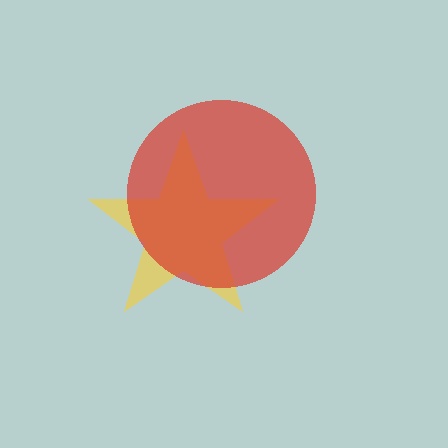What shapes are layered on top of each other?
The layered shapes are: a yellow star, a red circle.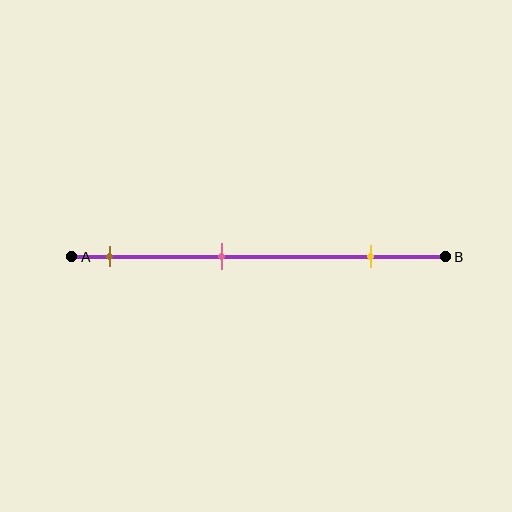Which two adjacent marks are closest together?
The brown and pink marks are the closest adjacent pair.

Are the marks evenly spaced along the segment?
Yes, the marks are approximately evenly spaced.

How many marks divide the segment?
There are 3 marks dividing the segment.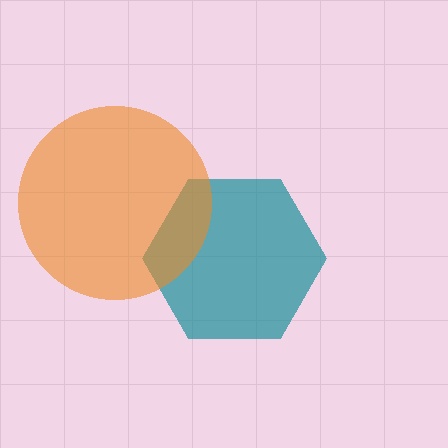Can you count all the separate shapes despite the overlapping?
Yes, there are 2 separate shapes.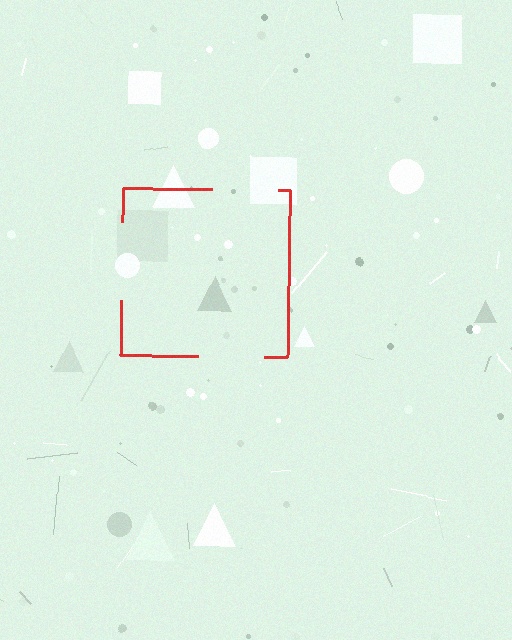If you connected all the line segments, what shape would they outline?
They would outline a square.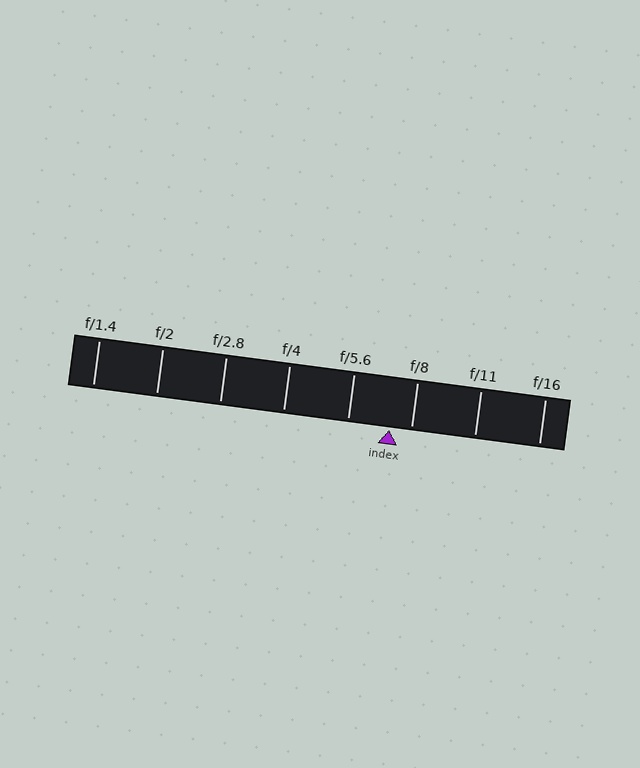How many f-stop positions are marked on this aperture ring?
There are 8 f-stop positions marked.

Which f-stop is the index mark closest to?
The index mark is closest to f/8.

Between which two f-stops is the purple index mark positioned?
The index mark is between f/5.6 and f/8.